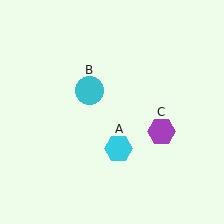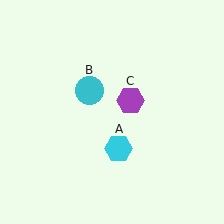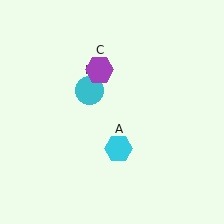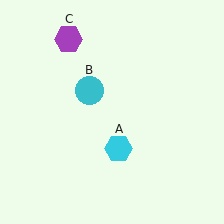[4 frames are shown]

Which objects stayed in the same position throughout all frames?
Cyan hexagon (object A) and cyan circle (object B) remained stationary.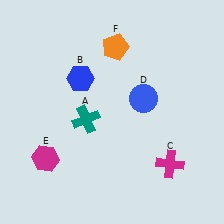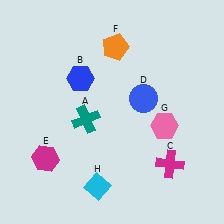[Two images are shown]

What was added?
A pink hexagon (G), a cyan diamond (H) were added in Image 2.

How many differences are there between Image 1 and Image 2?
There are 2 differences between the two images.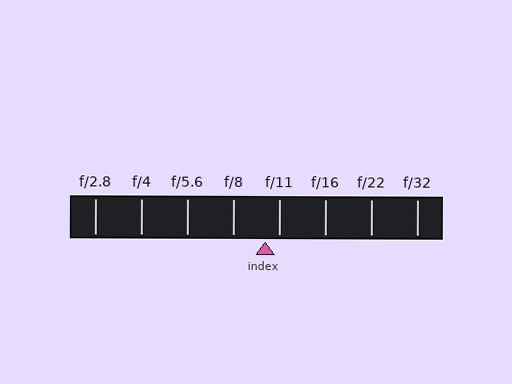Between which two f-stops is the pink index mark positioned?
The index mark is between f/8 and f/11.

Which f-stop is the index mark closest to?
The index mark is closest to f/11.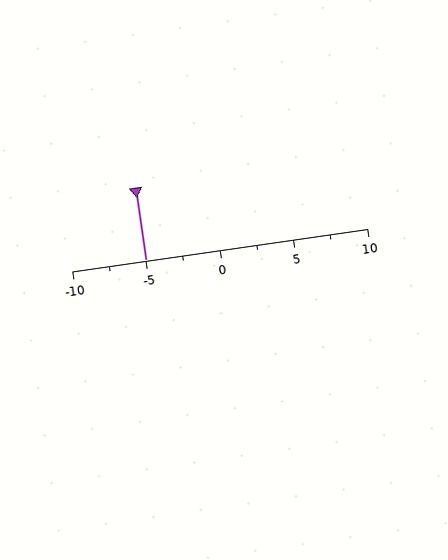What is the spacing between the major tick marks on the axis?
The major ticks are spaced 5 apart.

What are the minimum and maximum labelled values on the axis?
The axis runs from -10 to 10.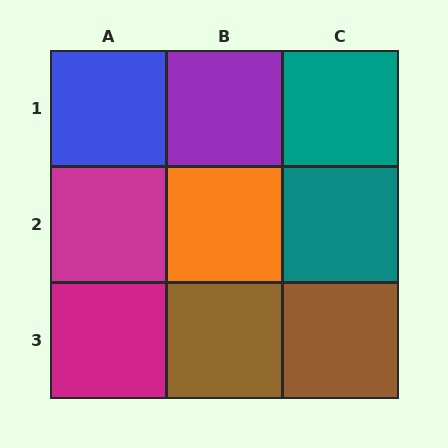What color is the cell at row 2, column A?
Magenta.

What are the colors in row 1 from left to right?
Blue, purple, teal.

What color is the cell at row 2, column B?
Orange.